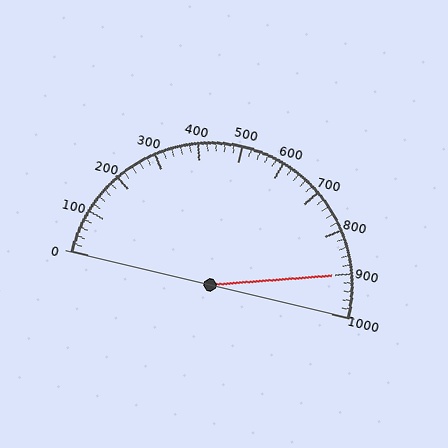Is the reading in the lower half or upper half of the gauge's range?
The reading is in the upper half of the range (0 to 1000).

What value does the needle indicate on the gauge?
The needle indicates approximately 900.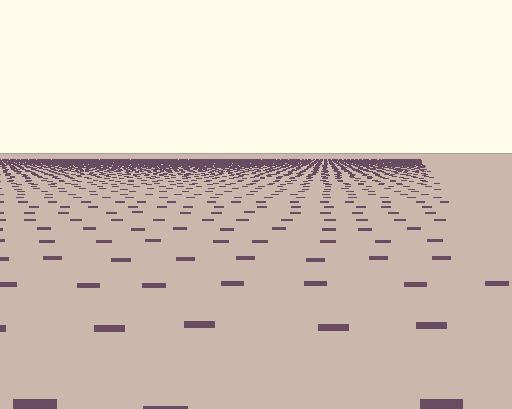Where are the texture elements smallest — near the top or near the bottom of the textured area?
Near the top.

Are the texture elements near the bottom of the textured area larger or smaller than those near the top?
Larger. Near the bottom, elements are closer to the viewer and appear at a bigger on-screen size.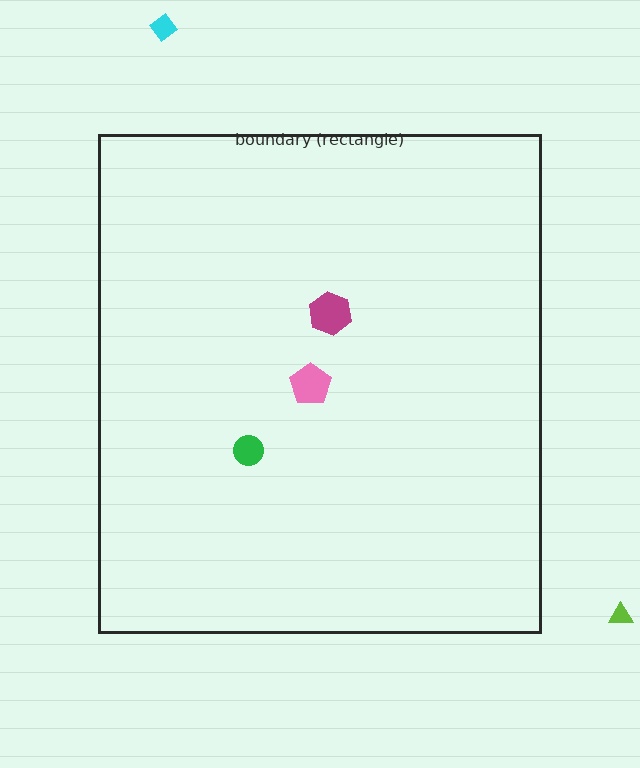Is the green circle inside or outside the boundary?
Inside.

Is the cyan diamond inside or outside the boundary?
Outside.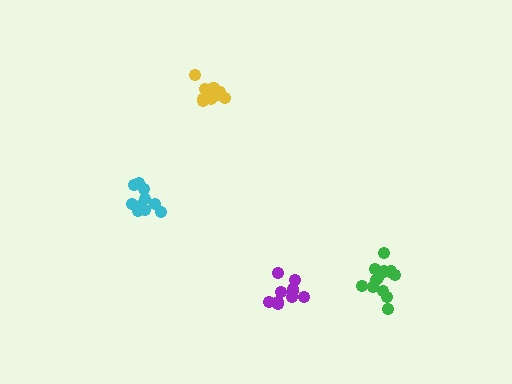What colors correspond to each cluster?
The clusters are colored: yellow, cyan, purple, green.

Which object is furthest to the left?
The cyan cluster is leftmost.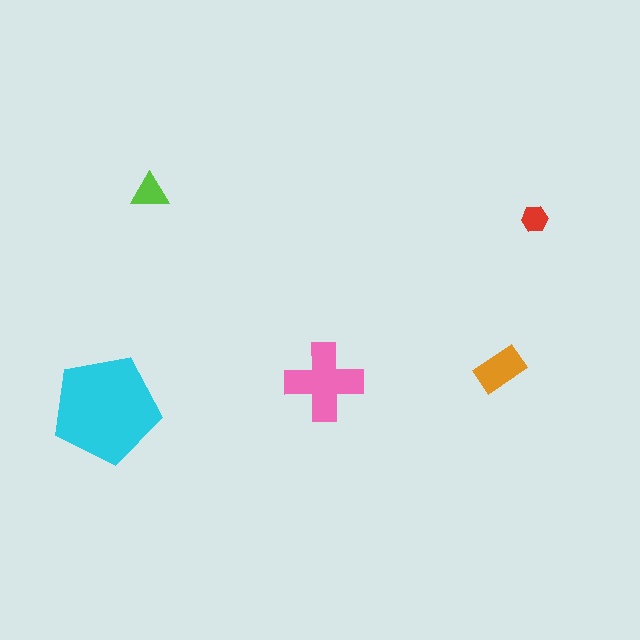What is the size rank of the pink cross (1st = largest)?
2nd.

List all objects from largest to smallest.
The cyan pentagon, the pink cross, the orange rectangle, the lime triangle, the red hexagon.